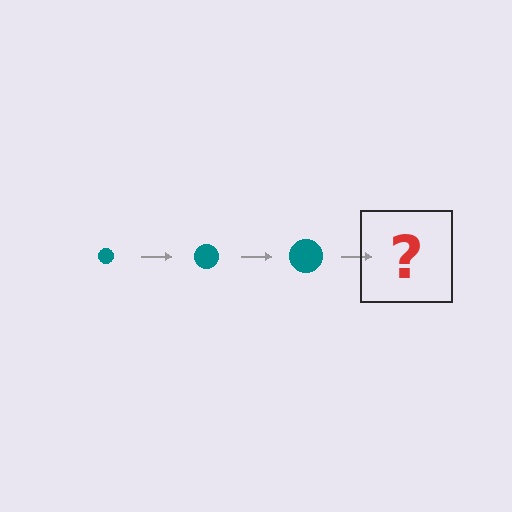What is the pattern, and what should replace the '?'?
The pattern is that the circle gets progressively larger each step. The '?' should be a teal circle, larger than the previous one.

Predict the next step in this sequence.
The next step is a teal circle, larger than the previous one.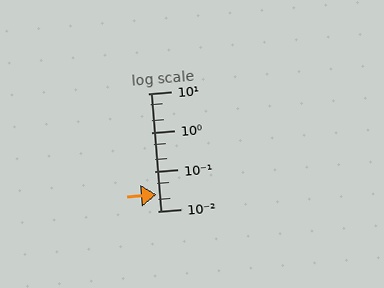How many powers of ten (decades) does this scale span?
The scale spans 3 decades, from 0.01 to 10.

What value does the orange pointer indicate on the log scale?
The pointer indicates approximately 0.026.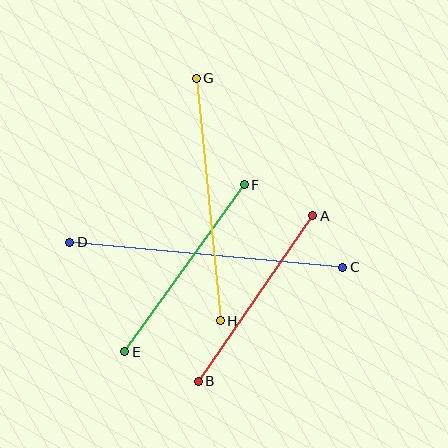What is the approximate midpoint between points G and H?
The midpoint is at approximately (208, 200) pixels.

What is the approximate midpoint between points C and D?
The midpoint is at approximately (206, 255) pixels.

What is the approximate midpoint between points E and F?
The midpoint is at approximately (184, 268) pixels.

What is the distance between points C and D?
The distance is approximately 274 pixels.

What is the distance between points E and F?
The distance is approximately 205 pixels.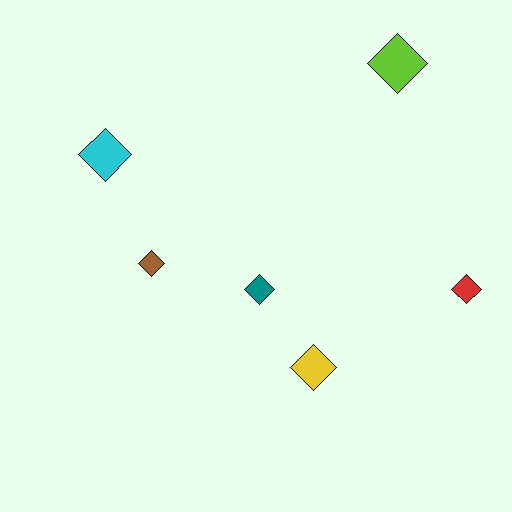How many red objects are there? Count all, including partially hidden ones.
There is 1 red object.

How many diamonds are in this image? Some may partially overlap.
There are 6 diamonds.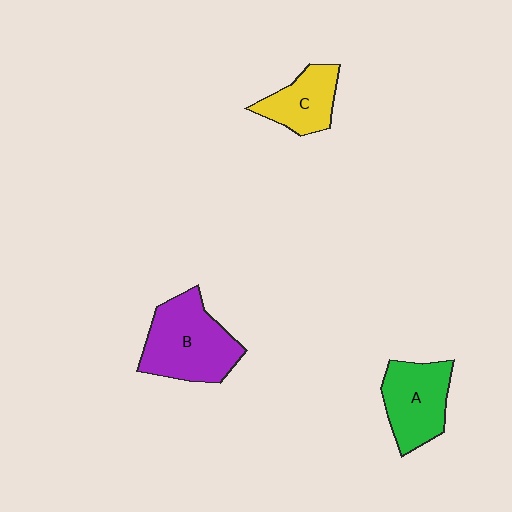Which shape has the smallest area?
Shape C (yellow).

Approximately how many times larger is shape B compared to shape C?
Approximately 1.7 times.